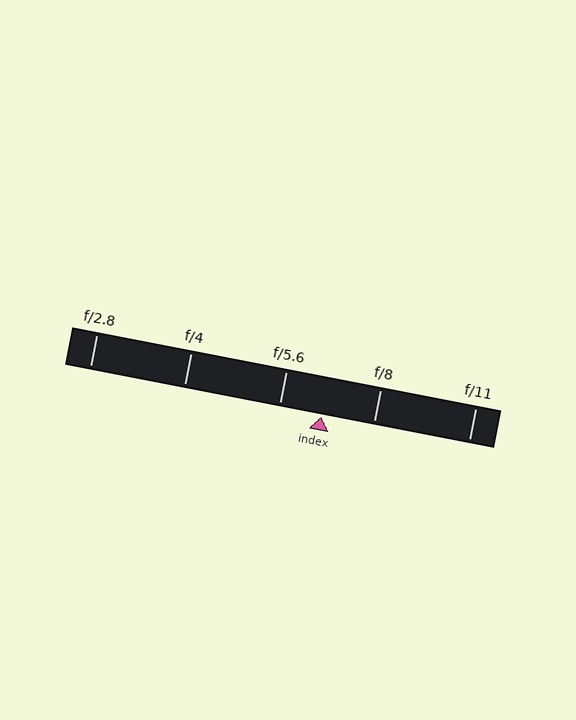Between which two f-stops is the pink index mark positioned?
The index mark is between f/5.6 and f/8.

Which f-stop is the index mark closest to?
The index mark is closest to f/5.6.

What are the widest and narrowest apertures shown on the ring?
The widest aperture shown is f/2.8 and the narrowest is f/11.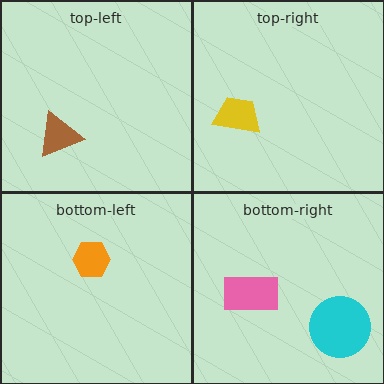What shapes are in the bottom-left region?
The orange hexagon.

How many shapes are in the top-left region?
1.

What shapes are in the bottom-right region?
The cyan circle, the pink rectangle.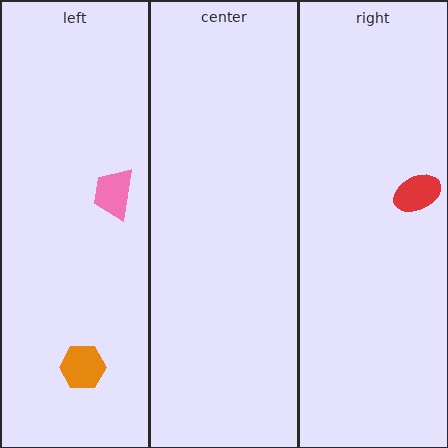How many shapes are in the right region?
1.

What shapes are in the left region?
The orange hexagon, the pink trapezoid.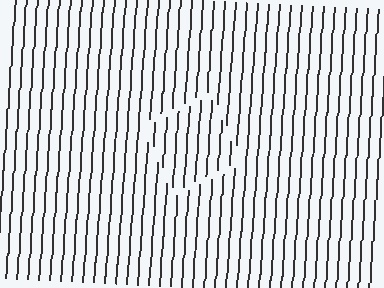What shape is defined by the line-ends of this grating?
An illusory square. The interior of the shape contains the same grating, shifted by half a period — the contour is defined by the phase discontinuity where line-ends from the inner and outer gratings abut.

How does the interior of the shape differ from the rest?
The interior of the shape contains the same grating, shifted by half a period — the contour is defined by the phase discontinuity where line-ends from the inner and outer gratings abut.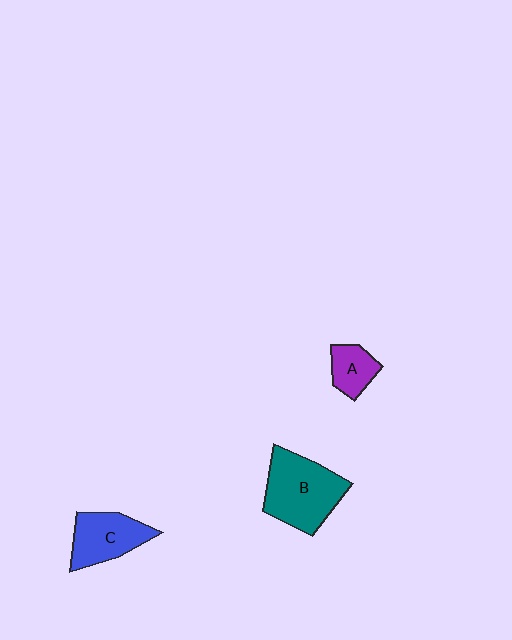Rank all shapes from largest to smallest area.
From largest to smallest: B (teal), C (blue), A (purple).